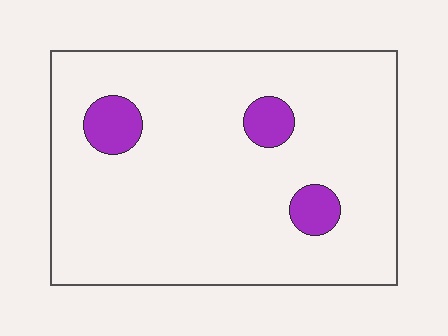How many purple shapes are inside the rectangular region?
3.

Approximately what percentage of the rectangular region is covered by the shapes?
Approximately 10%.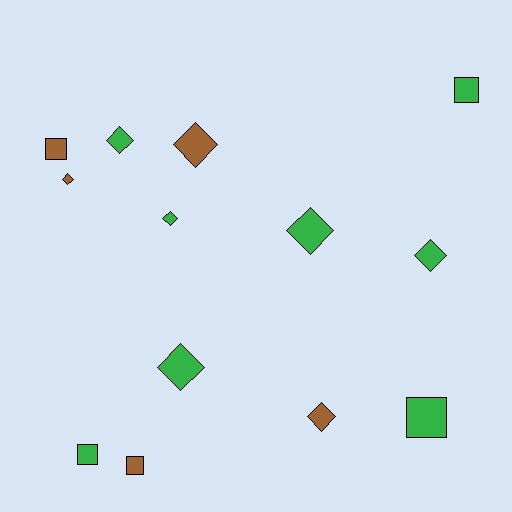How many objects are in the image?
There are 13 objects.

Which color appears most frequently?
Green, with 8 objects.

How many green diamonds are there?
There are 5 green diamonds.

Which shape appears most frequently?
Diamond, with 8 objects.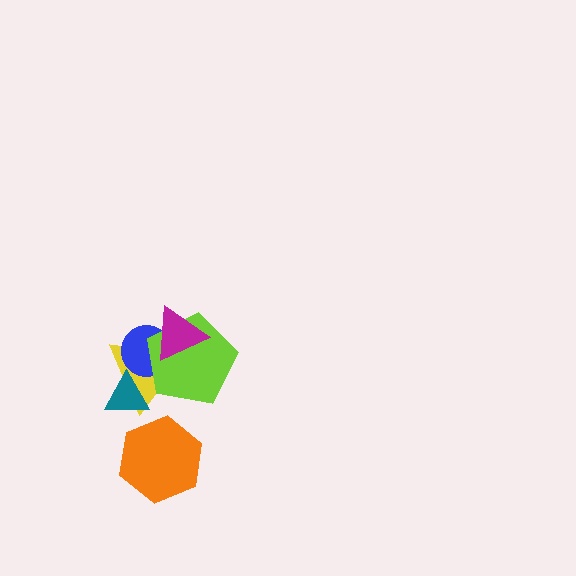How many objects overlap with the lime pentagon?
3 objects overlap with the lime pentagon.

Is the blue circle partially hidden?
Yes, it is partially covered by another shape.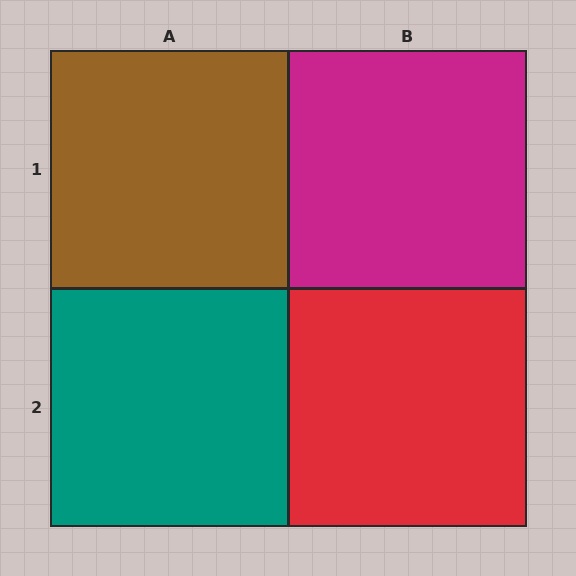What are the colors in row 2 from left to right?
Teal, red.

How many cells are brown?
1 cell is brown.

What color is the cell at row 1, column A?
Brown.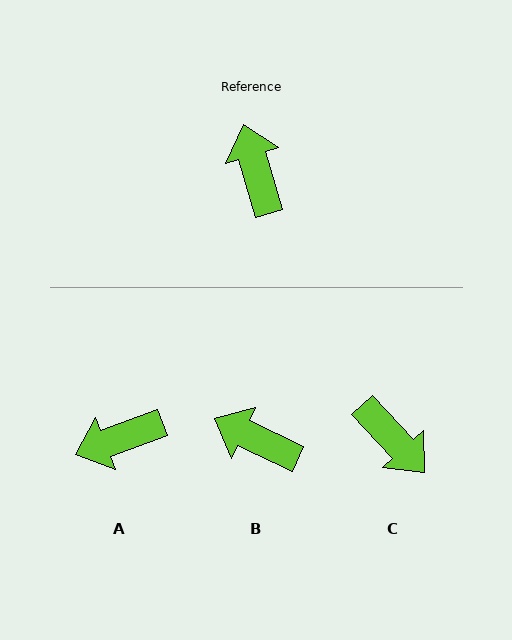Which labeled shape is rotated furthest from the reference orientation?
C, about 153 degrees away.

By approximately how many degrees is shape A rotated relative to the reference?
Approximately 94 degrees counter-clockwise.